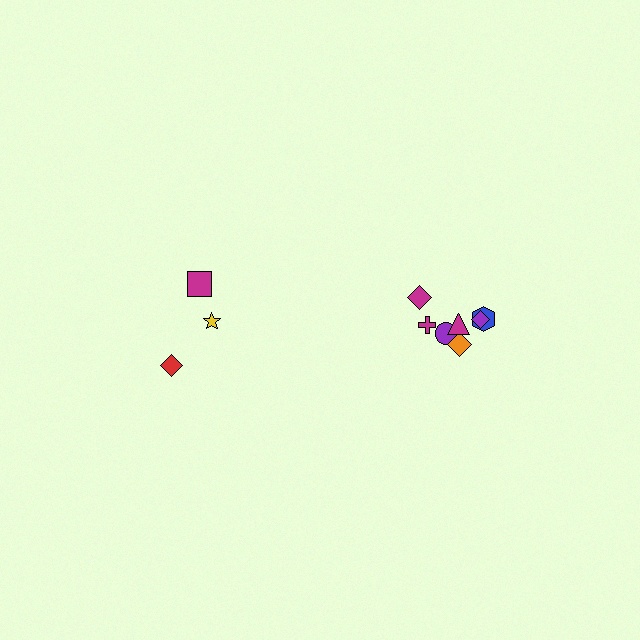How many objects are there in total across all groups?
There are 10 objects.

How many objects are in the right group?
There are 7 objects.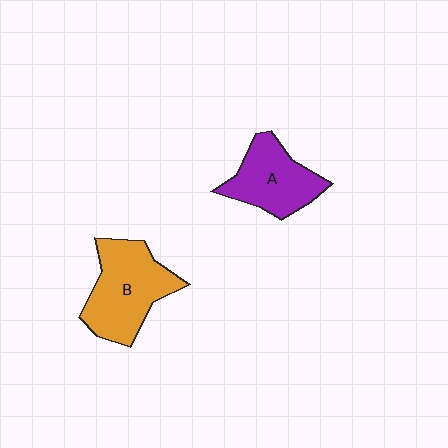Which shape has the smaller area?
Shape A (purple).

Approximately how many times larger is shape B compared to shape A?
Approximately 1.3 times.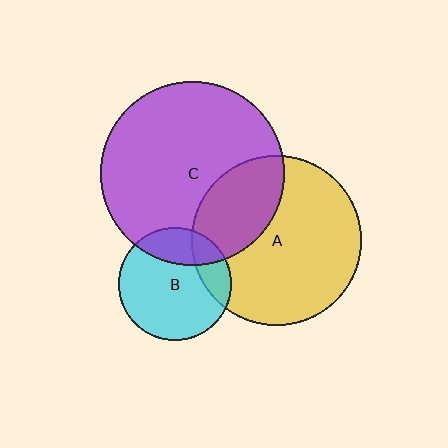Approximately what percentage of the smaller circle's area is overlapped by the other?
Approximately 30%.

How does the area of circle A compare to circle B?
Approximately 2.3 times.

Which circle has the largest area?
Circle C (purple).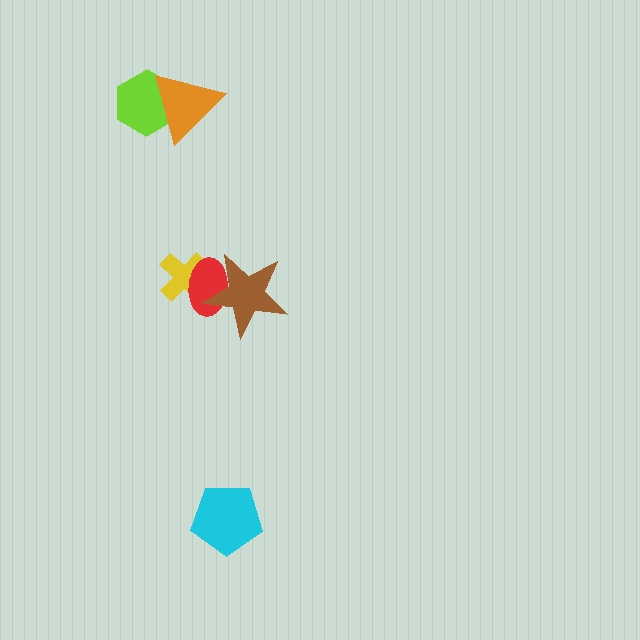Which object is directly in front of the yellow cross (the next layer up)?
The red ellipse is directly in front of the yellow cross.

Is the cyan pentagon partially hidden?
No, no other shape covers it.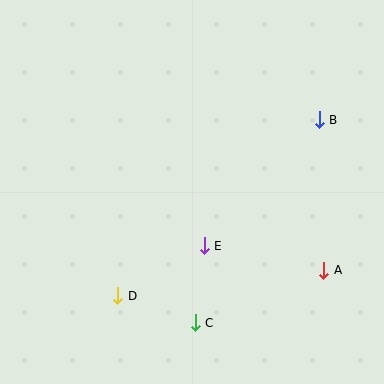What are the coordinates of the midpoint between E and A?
The midpoint between E and A is at (264, 258).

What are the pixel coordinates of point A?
Point A is at (324, 270).